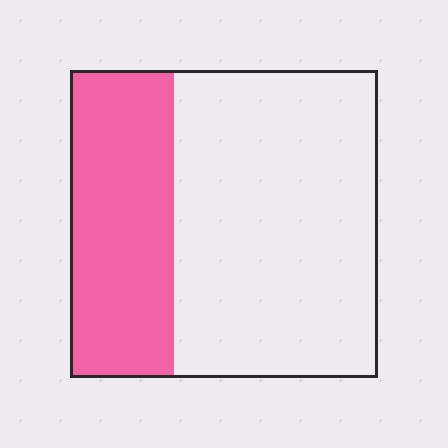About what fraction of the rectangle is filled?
About one third (1/3).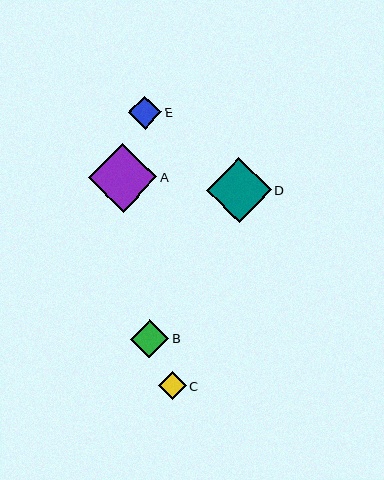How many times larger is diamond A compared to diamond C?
Diamond A is approximately 2.5 times the size of diamond C.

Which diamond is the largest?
Diamond A is the largest with a size of approximately 68 pixels.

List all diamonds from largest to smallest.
From largest to smallest: A, D, B, E, C.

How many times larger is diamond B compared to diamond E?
Diamond B is approximately 1.2 times the size of diamond E.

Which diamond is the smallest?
Diamond C is the smallest with a size of approximately 28 pixels.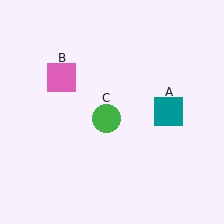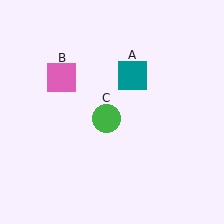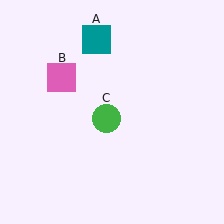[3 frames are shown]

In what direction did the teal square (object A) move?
The teal square (object A) moved up and to the left.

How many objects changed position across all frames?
1 object changed position: teal square (object A).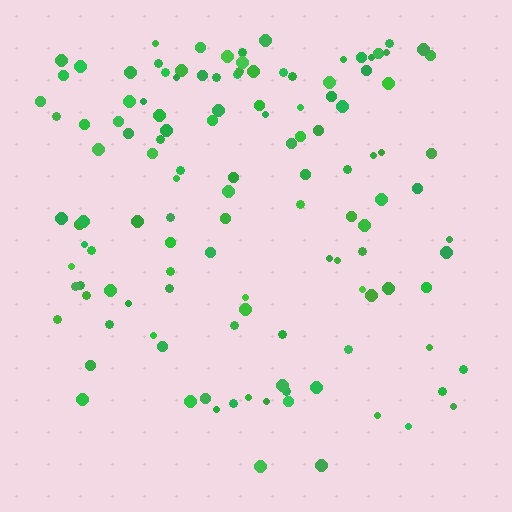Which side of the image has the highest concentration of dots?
The top.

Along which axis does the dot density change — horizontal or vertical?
Vertical.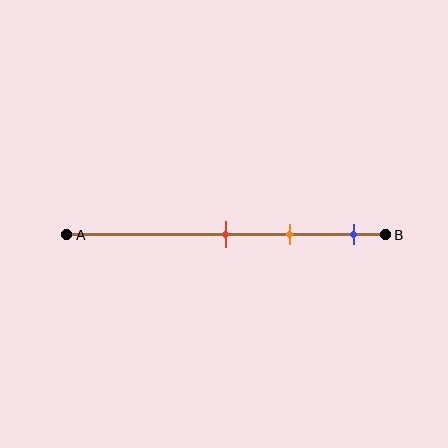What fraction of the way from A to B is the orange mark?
The orange mark is approximately 70% (0.7) of the way from A to B.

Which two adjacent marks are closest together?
The red and orange marks are the closest adjacent pair.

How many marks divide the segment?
There are 3 marks dividing the segment.